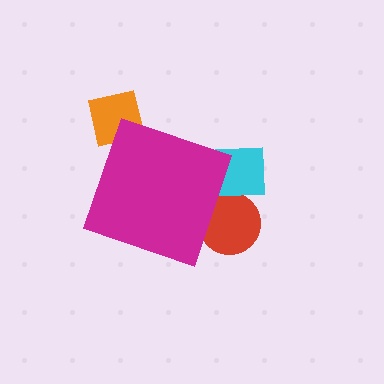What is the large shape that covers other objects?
A magenta diamond.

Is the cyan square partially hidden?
Yes, the cyan square is partially hidden behind the magenta diamond.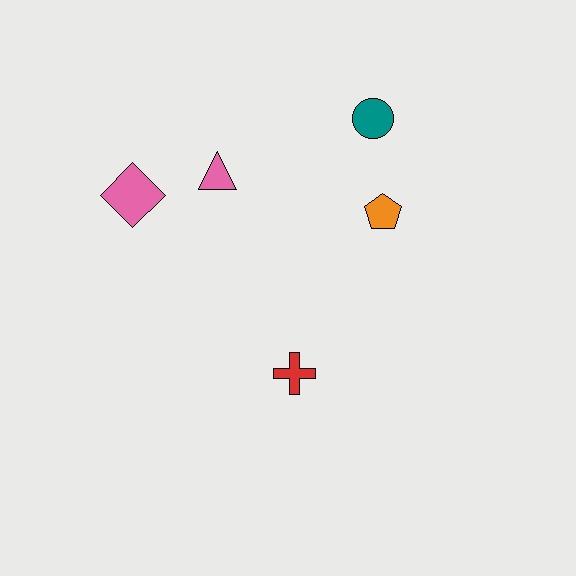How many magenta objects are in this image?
There are no magenta objects.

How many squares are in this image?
There are no squares.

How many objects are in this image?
There are 5 objects.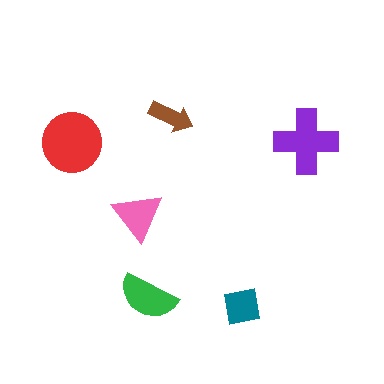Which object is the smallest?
The brown arrow.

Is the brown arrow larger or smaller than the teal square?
Smaller.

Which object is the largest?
The red circle.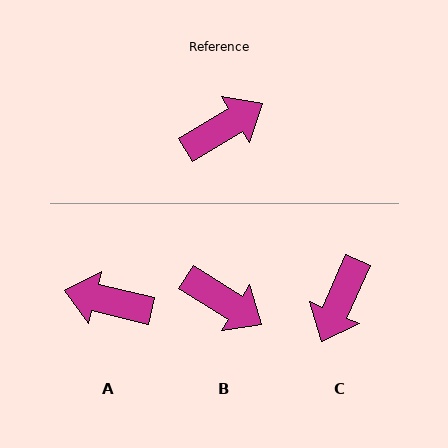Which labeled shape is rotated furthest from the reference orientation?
C, about 145 degrees away.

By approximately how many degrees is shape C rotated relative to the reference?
Approximately 145 degrees clockwise.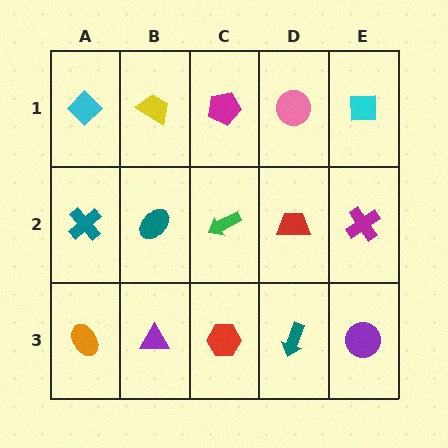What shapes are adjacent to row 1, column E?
A magenta cross (row 2, column E), a pink circle (row 1, column D).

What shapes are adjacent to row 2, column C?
A magenta pentagon (row 1, column C), a red hexagon (row 3, column C), a teal ellipse (row 2, column B), a red trapezoid (row 2, column D).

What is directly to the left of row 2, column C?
A teal ellipse.